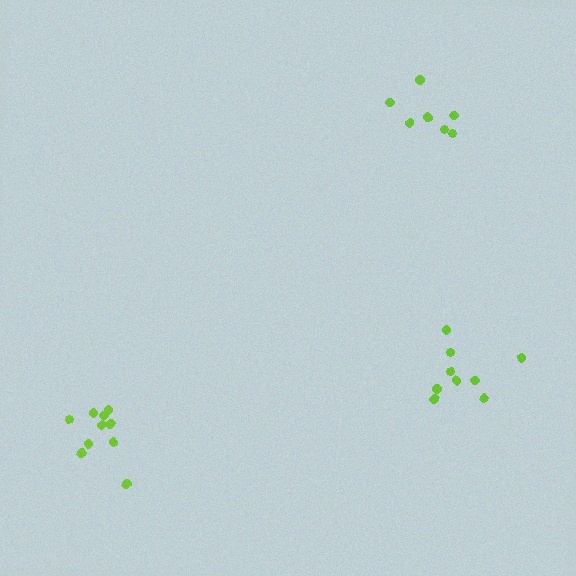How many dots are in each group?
Group 1: 10 dots, Group 2: 9 dots, Group 3: 7 dots (26 total).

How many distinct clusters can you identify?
There are 3 distinct clusters.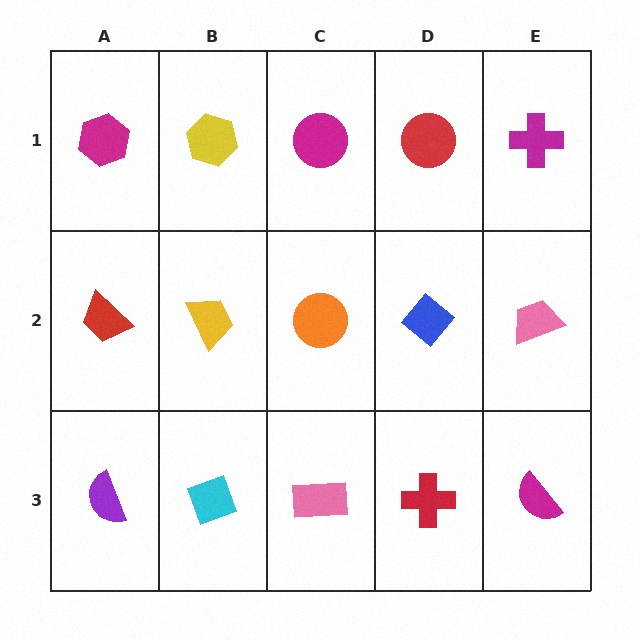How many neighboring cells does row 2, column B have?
4.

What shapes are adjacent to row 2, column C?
A magenta circle (row 1, column C), a pink rectangle (row 3, column C), a yellow trapezoid (row 2, column B), a blue diamond (row 2, column D).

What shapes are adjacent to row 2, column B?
A yellow hexagon (row 1, column B), a cyan diamond (row 3, column B), a red trapezoid (row 2, column A), an orange circle (row 2, column C).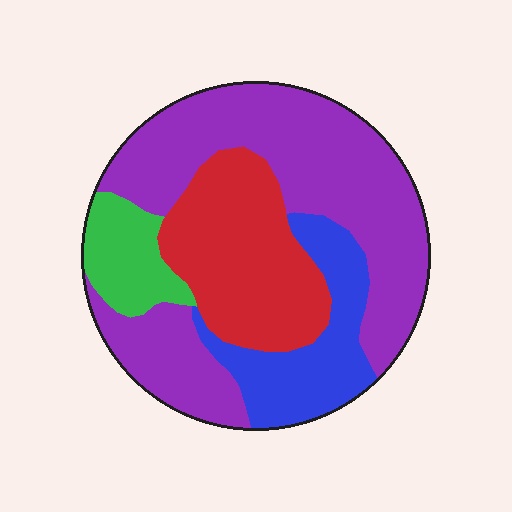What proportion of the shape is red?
Red takes up about one quarter (1/4) of the shape.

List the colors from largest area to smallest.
From largest to smallest: purple, red, blue, green.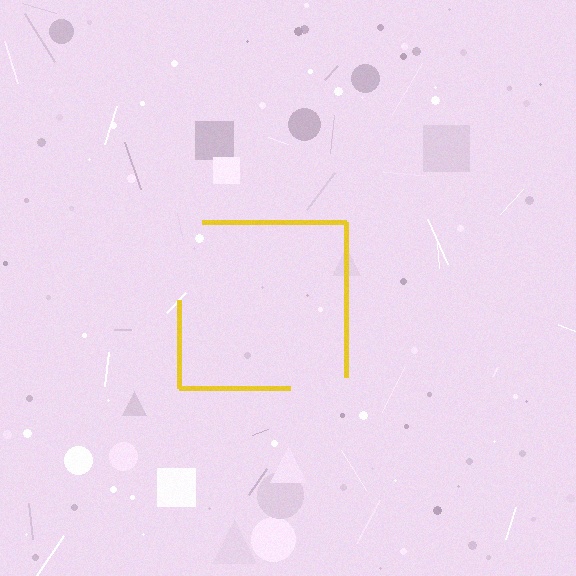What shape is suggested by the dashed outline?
The dashed outline suggests a square.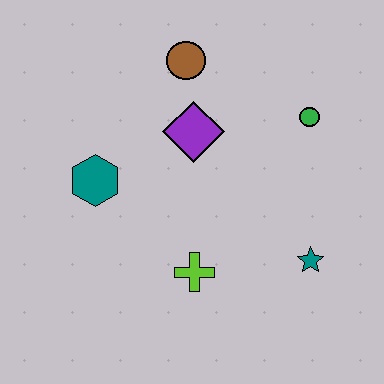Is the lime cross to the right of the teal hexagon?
Yes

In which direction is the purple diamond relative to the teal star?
The purple diamond is above the teal star.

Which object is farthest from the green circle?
The teal hexagon is farthest from the green circle.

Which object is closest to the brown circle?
The purple diamond is closest to the brown circle.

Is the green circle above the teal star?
Yes